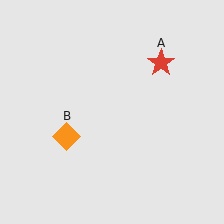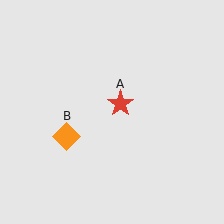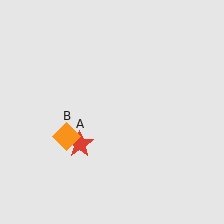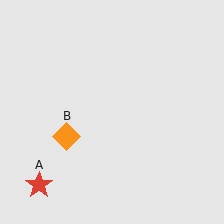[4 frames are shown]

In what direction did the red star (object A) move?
The red star (object A) moved down and to the left.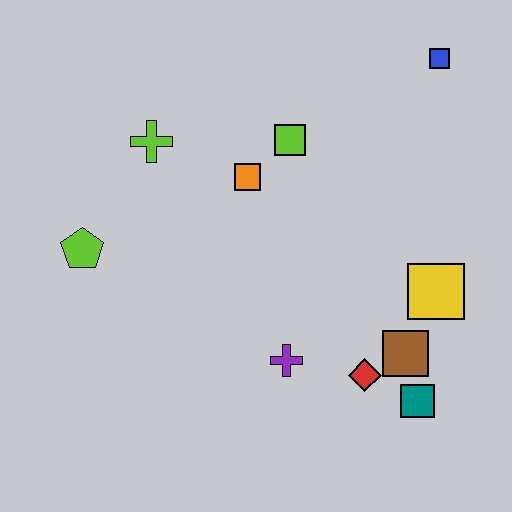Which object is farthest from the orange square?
The teal square is farthest from the orange square.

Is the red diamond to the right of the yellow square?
No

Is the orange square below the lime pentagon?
No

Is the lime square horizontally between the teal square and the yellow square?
No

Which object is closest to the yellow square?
The brown square is closest to the yellow square.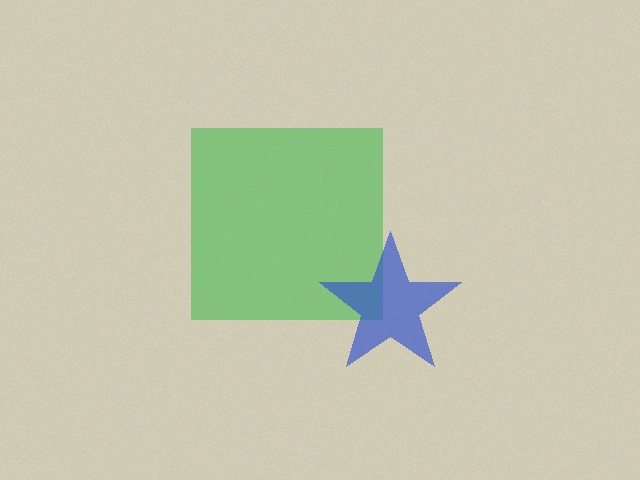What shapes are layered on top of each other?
The layered shapes are: a green square, a blue star.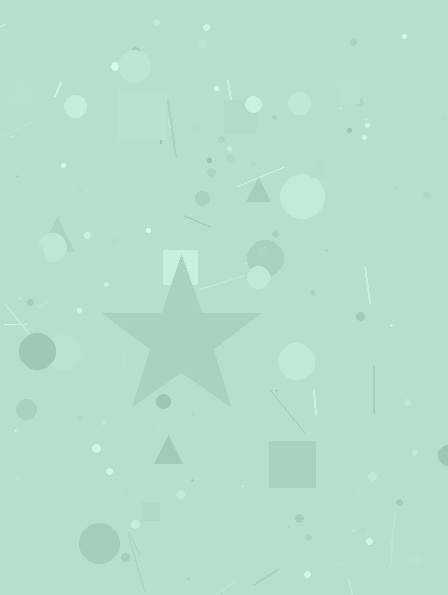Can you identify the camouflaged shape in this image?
The camouflaged shape is a star.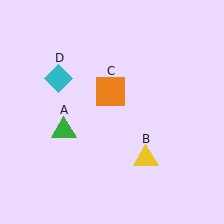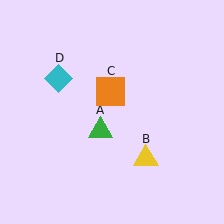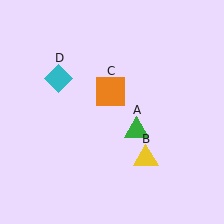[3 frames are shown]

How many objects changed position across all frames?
1 object changed position: green triangle (object A).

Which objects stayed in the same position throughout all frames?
Yellow triangle (object B) and orange square (object C) and cyan diamond (object D) remained stationary.